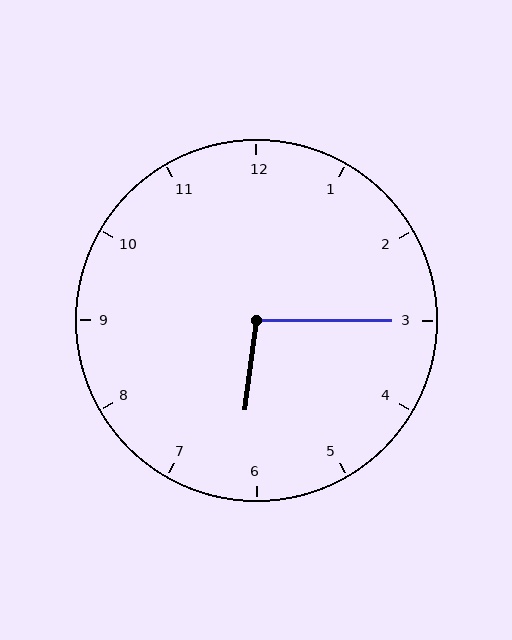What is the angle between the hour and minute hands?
Approximately 98 degrees.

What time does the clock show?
6:15.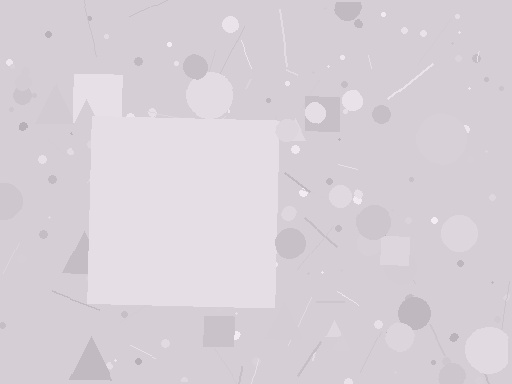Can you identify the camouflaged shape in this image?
The camouflaged shape is a square.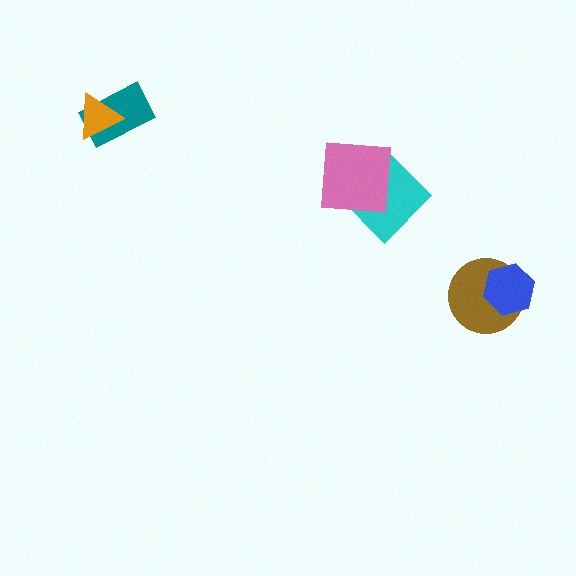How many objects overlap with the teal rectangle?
1 object overlaps with the teal rectangle.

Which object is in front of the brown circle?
The blue hexagon is in front of the brown circle.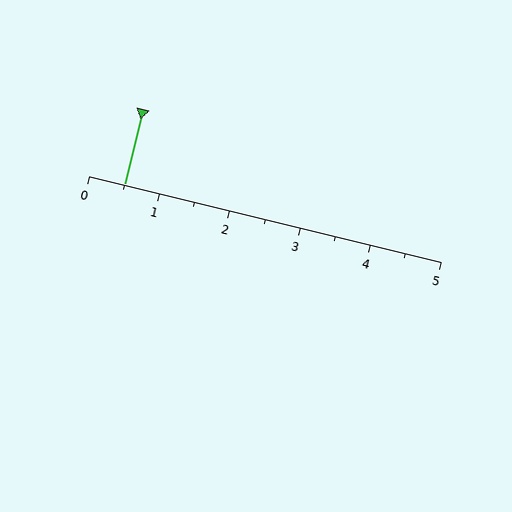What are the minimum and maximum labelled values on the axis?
The axis runs from 0 to 5.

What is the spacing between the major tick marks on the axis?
The major ticks are spaced 1 apart.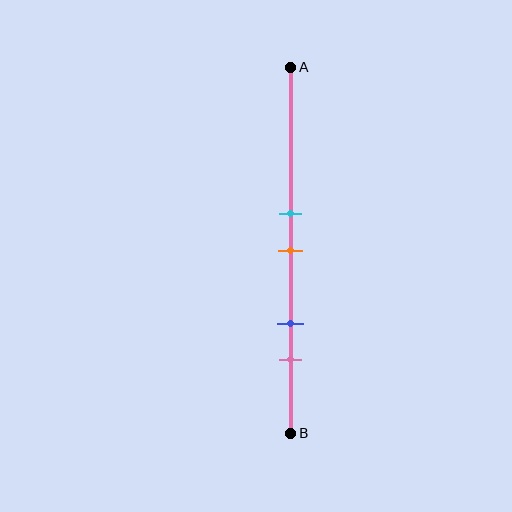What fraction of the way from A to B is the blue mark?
The blue mark is approximately 70% (0.7) of the way from A to B.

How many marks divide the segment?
There are 4 marks dividing the segment.